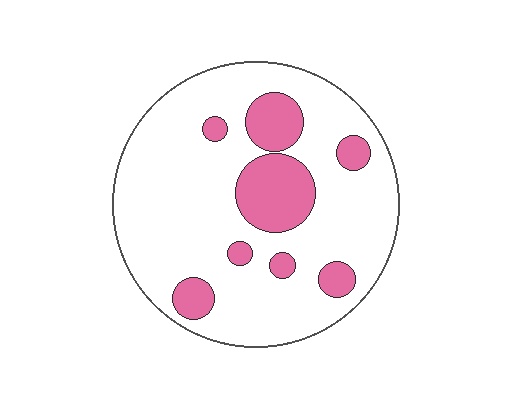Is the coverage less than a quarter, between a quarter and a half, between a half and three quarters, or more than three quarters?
Less than a quarter.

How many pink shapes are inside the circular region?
8.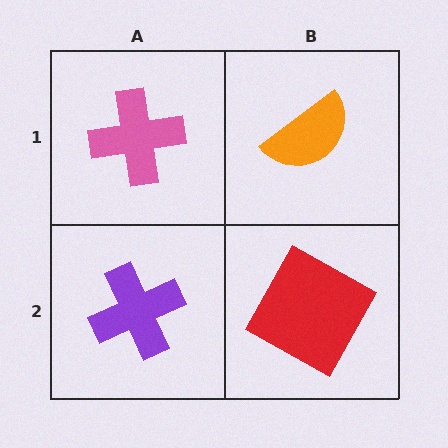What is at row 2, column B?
A red square.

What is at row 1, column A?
A pink cross.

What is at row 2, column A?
A purple cross.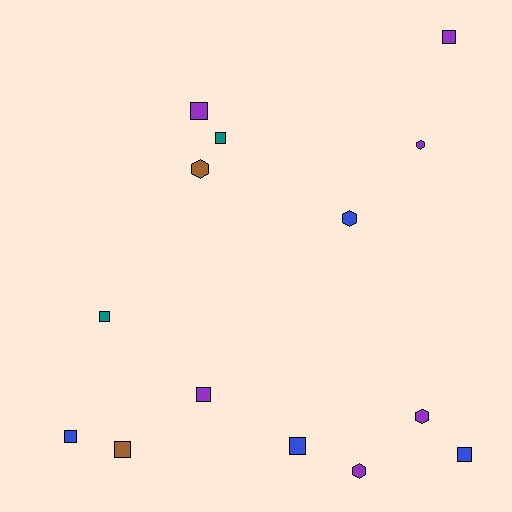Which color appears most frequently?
Purple, with 6 objects.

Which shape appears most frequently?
Square, with 9 objects.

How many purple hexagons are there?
There are 3 purple hexagons.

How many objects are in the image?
There are 14 objects.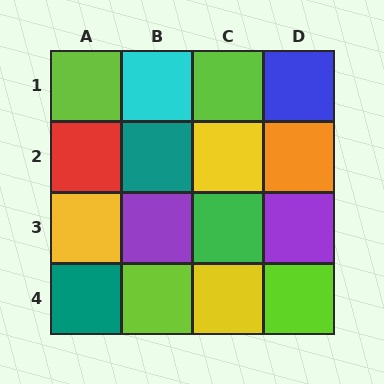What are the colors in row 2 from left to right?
Red, teal, yellow, orange.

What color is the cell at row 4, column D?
Lime.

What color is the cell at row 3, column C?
Green.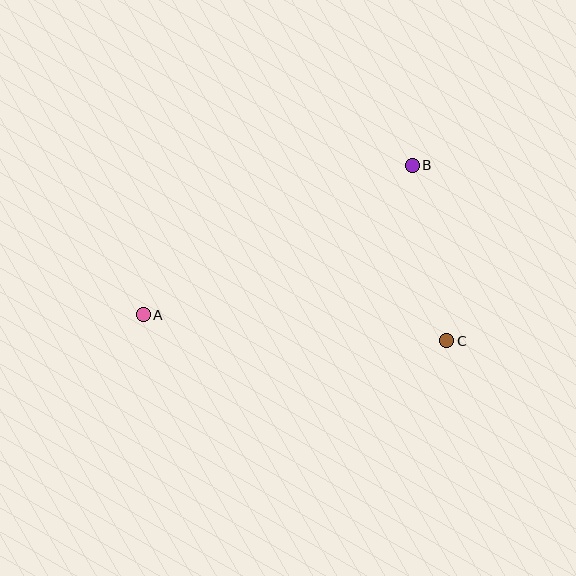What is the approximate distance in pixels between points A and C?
The distance between A and C is approximately 305 pixels.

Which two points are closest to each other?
Points B and C are closest to each other.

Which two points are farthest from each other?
Points A and B are farthest from each other.